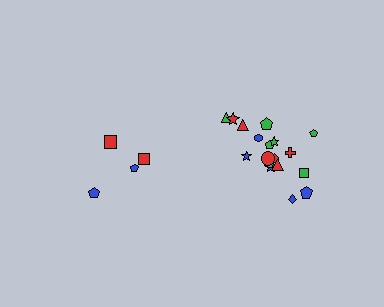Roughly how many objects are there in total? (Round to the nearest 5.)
Roughly 20 objects in total.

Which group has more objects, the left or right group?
The right group.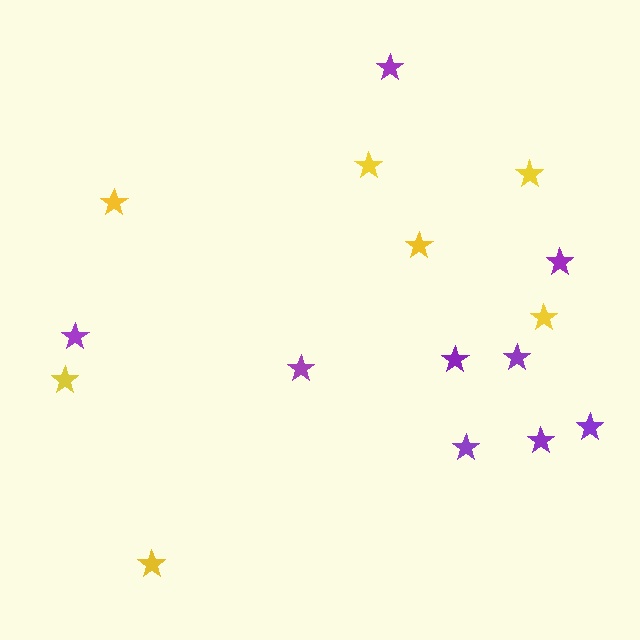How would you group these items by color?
There are 2 groups: one group of purple stars (9) and one group of yellow stars (7).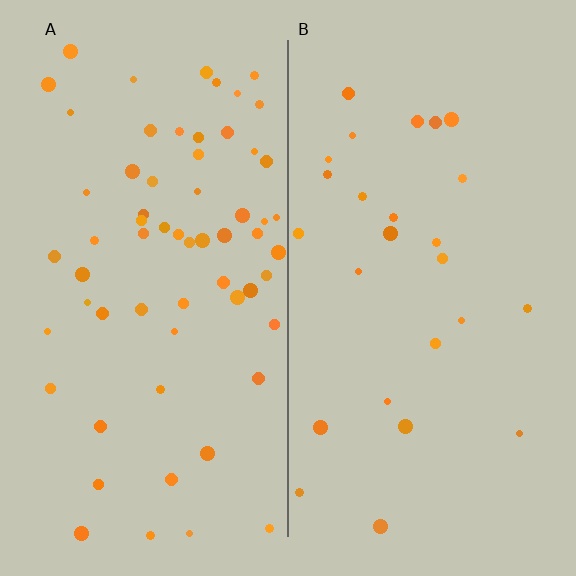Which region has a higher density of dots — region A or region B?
A (the left).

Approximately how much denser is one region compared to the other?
Approximately 2.4× — region A over region B.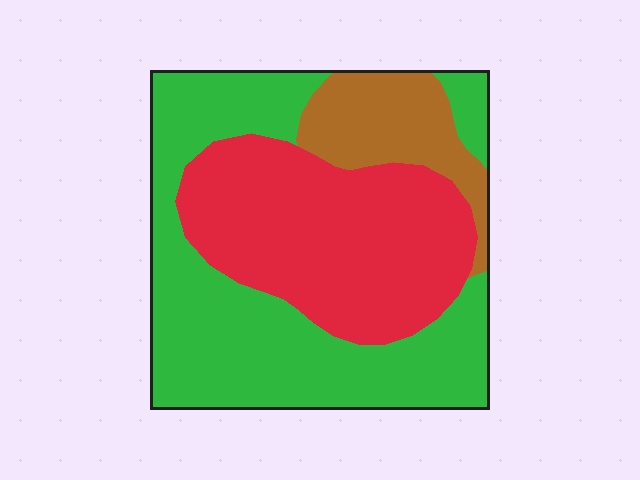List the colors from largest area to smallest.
From largest to smallest: green, red, brown.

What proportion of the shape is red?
Red takes up between a quarter and a half of the shape.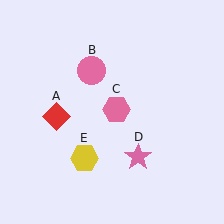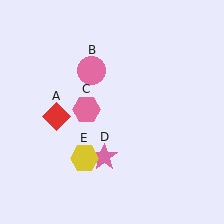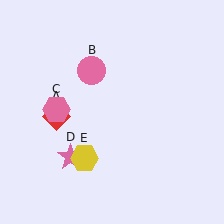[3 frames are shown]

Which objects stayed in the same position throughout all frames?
Red diamond (object A) and pink circle (object B) and yellow hexagon (object E) remained stationary.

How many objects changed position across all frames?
2 objects changed position: pink hexagon (object C), pink star (object D).